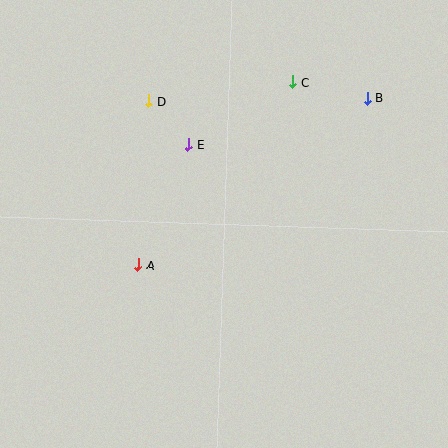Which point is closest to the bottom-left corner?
Point A is closest to the bottom-left corner.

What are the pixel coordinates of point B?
Point B is at (367, 98).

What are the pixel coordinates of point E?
Point E is at (189, 144).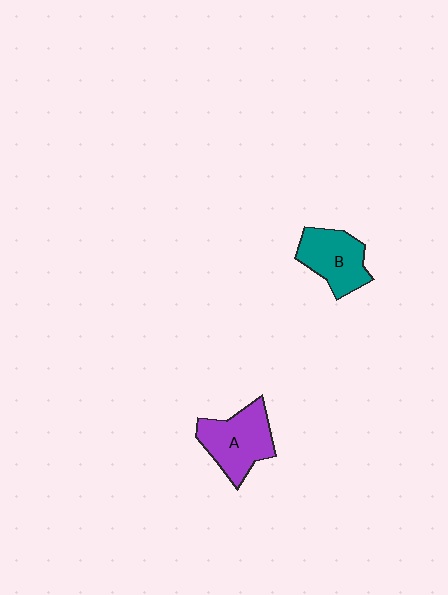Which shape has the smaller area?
Shape B (teal).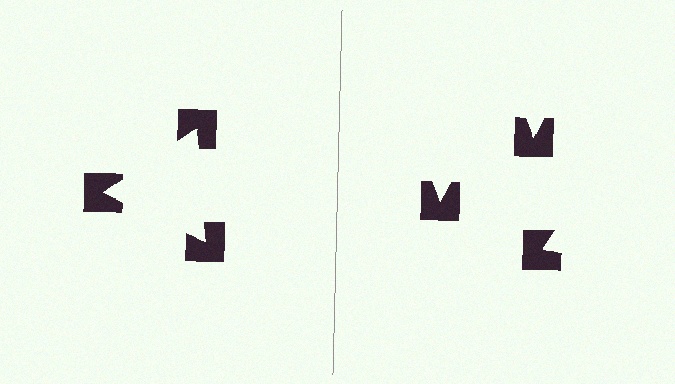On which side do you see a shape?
An illusory triangle appears on the left side. On the right side the wedge cuts are rotated, so no coherent shape forms.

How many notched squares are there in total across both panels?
6 — 3 on each side.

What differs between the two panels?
The notched squares are positioned identically on both sides; only the wedge orientations differ. On the left they align to a triangle; on the right they are misaligned.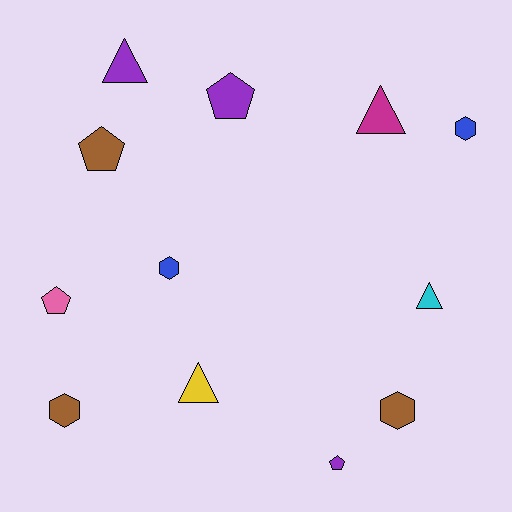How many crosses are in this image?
There are no crosses.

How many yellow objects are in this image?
There is 1 yellow object.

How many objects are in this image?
There are 12 objects.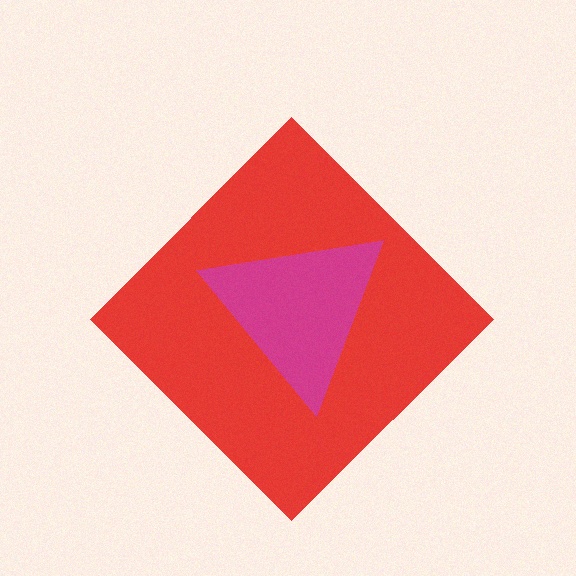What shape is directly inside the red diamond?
The magenta triangle.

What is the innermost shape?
The magenta triangle.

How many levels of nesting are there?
2.